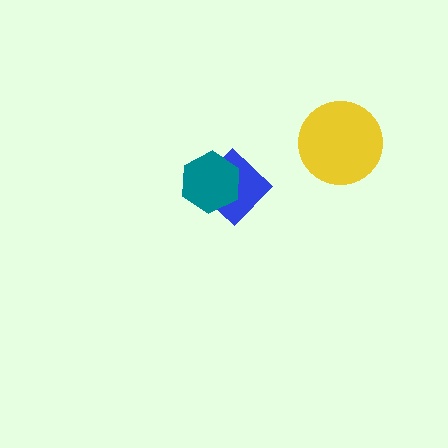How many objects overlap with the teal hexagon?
1 object overlaps with the teal hexagon.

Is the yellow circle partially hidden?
No, no other shape covers it.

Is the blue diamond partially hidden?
Yes, it is partially covered by another shape.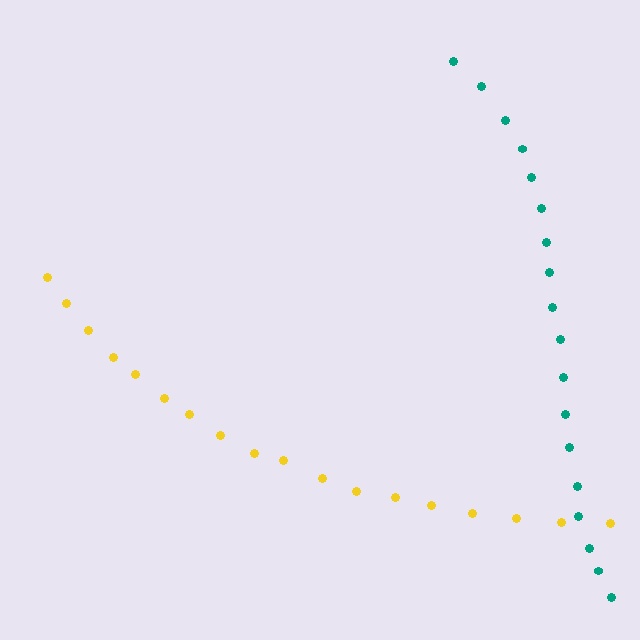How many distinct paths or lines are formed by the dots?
There are 2 distinct paths.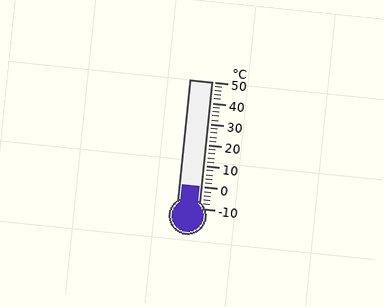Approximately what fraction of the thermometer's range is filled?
The thermometer is filled to approximately 15% of its range.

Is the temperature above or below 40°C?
The temperature is below 40°C.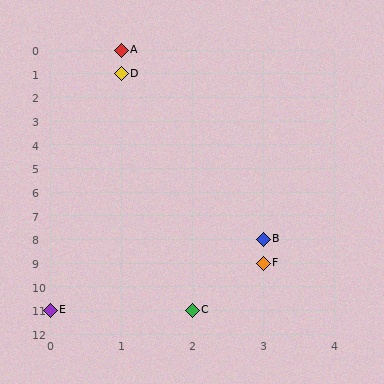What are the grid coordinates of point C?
Point C is at grid coordinates (2, 11).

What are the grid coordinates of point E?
Point E is at grid coordinates (0, 11).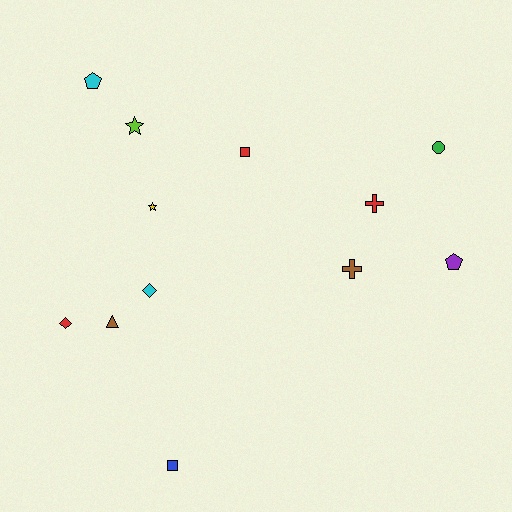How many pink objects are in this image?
There are no pink objects.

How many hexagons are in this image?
There are no hexagons.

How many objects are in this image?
There are 12 objects.